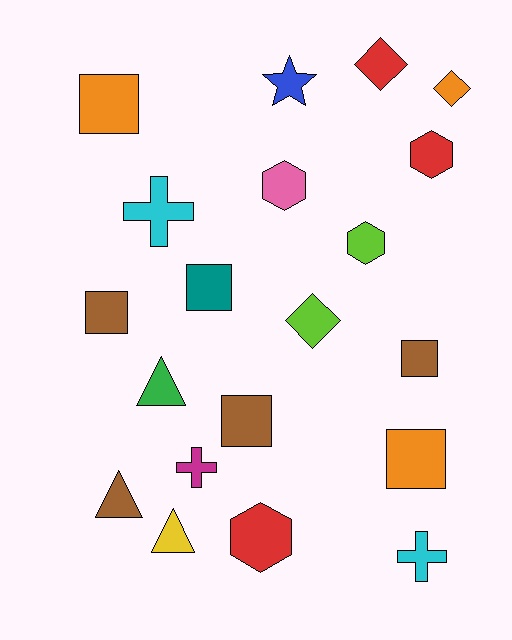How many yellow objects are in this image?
There is 1 yellow object.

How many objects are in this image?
There are 20 objects.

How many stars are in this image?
There is 1 star.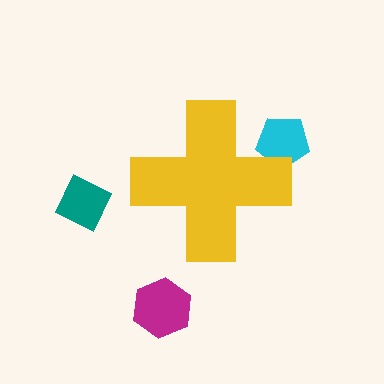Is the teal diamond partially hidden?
No, the teal diamond is fully visible.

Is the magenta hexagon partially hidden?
No, the magenta hexagon is fully visible.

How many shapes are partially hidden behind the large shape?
1 shape is partially hidden.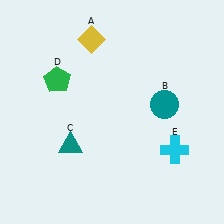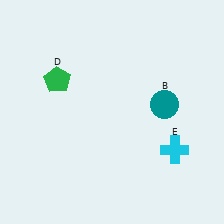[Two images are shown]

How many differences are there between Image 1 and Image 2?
There are 2 differences between the two images.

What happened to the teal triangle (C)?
The teal triangle (C) was removed in Image 2. It was in the bottom-left area of Image 1.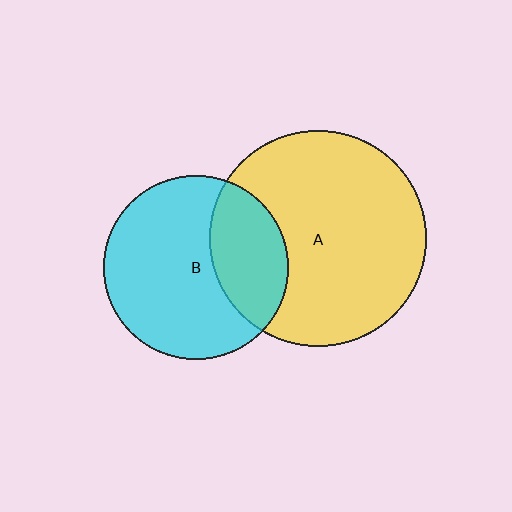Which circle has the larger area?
Circle A (yellow).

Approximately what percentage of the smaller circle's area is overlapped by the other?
Approximately 30%.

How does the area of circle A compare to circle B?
Approximately 1.4 times.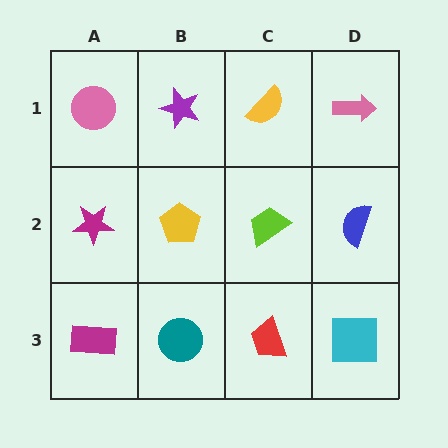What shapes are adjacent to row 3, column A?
A magenta star (row 2, column A), a teal circle (row 3, column B).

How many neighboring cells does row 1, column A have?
2.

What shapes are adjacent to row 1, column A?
A magenta star (row 2, column A), a purple star (row 1, column B).